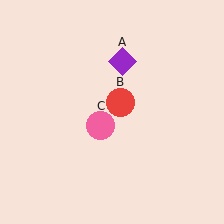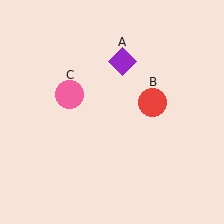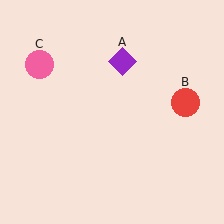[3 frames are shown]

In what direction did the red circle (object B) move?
The red circle (object B) moved right.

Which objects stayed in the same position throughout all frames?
Purple diamond (object A) remained stationary.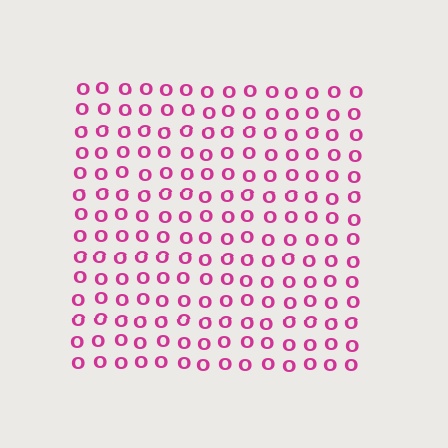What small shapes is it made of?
It is made of small letter O's.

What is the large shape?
The large shape is a square.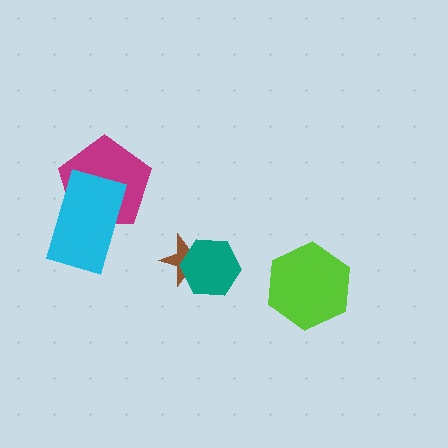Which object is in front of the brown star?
The teal hexagon is in front of the brown star.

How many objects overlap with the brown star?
1 object overlaps with the brown star.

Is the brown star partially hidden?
Yes, it is partially covered by another shape.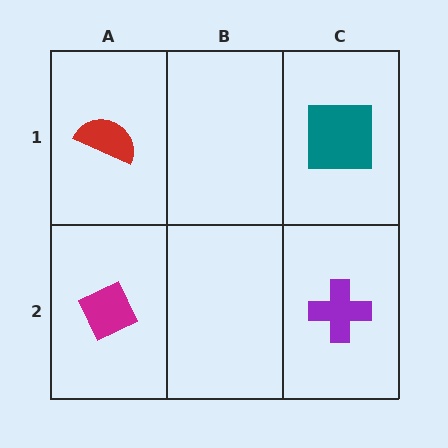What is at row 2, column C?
A purple cross.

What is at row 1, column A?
A red semicircle.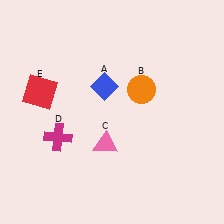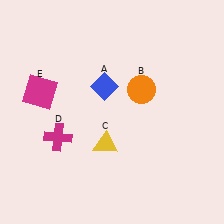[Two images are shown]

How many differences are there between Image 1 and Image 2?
There are 2 differences between the two images.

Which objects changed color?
C changed from pink to yellow. E changed from red to magenta.